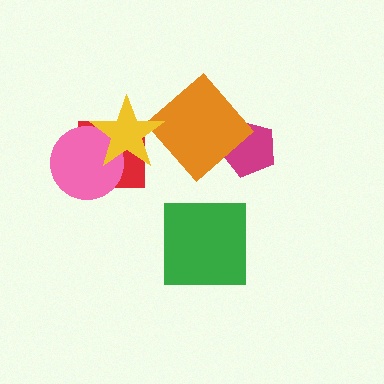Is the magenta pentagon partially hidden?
Yes, it is partially covered by another shape.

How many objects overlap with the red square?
2 objects overlap with the red square.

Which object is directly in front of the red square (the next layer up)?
The pink circle is directly in front of the red square.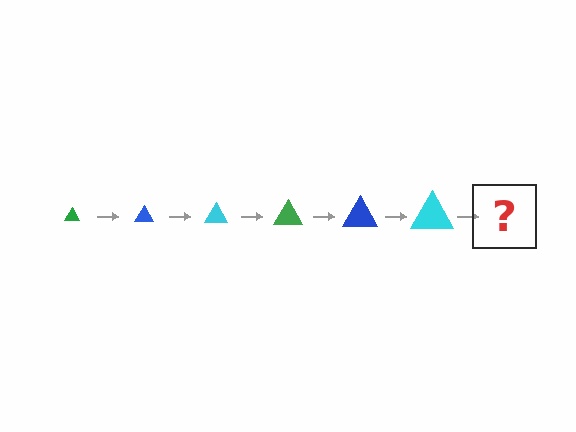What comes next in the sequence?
The next element should be a green triangle, larger than the previous one.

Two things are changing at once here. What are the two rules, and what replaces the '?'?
The two rules are that the triangle grows larger each step and the color cycles through green, blue, and cyan. The '?' should be a green triangle, larger than the previous one.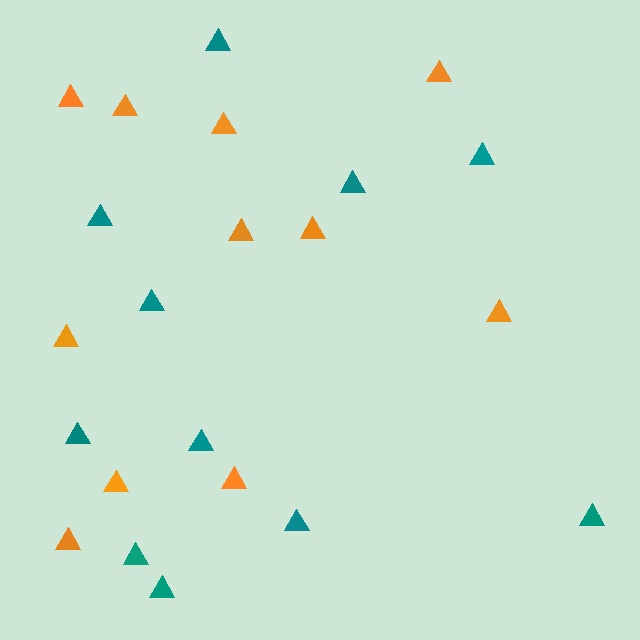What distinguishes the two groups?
There are 2 groups: one group of orange triangles (11) and one group of teal triangles (11).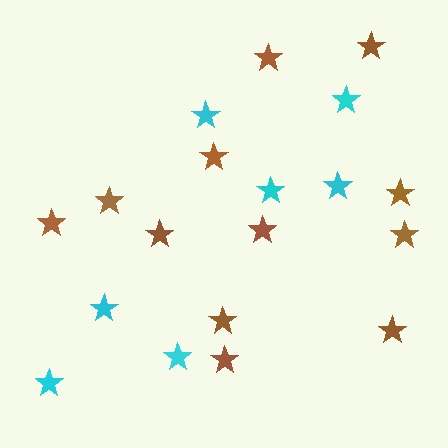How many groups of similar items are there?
There are 2 groups: one group of cyan stars (7) and one group of brown stars (12).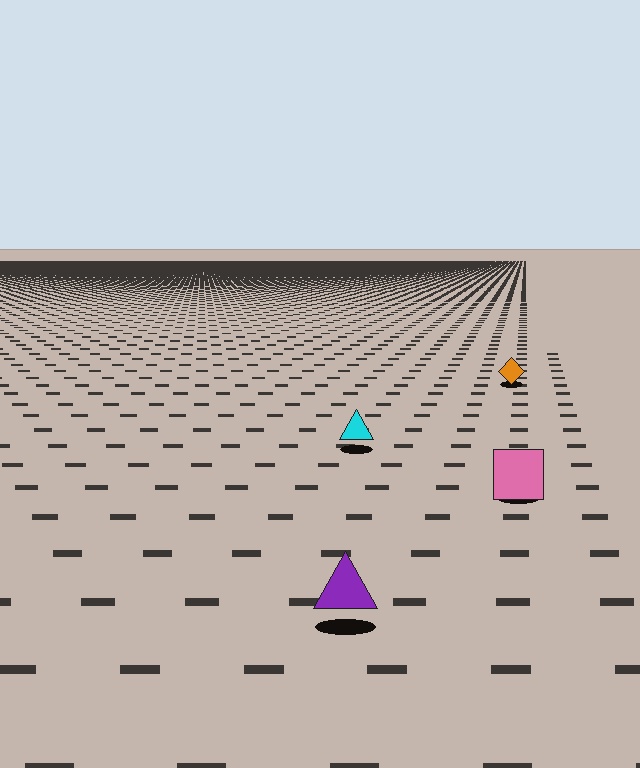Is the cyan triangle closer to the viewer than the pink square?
No. The pink square is closer — you can tell from the texture gradient: the ground texture is coarser near it.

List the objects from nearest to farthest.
From nearest to farthest: the purple triangle, the pink square, the cyan triangle, the orange diamond.